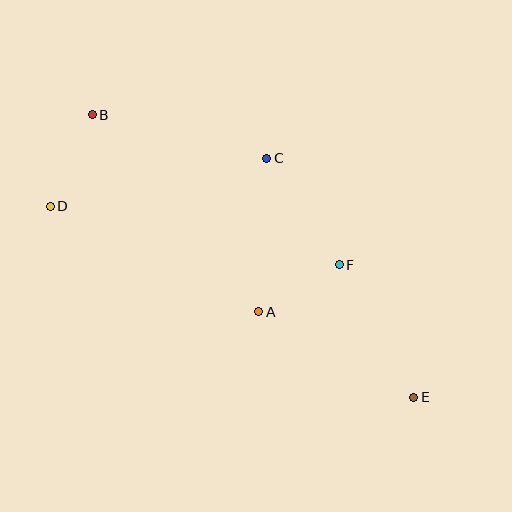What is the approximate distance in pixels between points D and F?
The distance between D and F is approximately 295 pixels.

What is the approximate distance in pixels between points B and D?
The distance between B and D is approximately 101 pixels.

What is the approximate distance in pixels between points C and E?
The distance between C and E is approximately 281 pixels.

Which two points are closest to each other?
Points A and F are closest to each other.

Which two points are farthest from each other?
Points B and E are farthest from each other.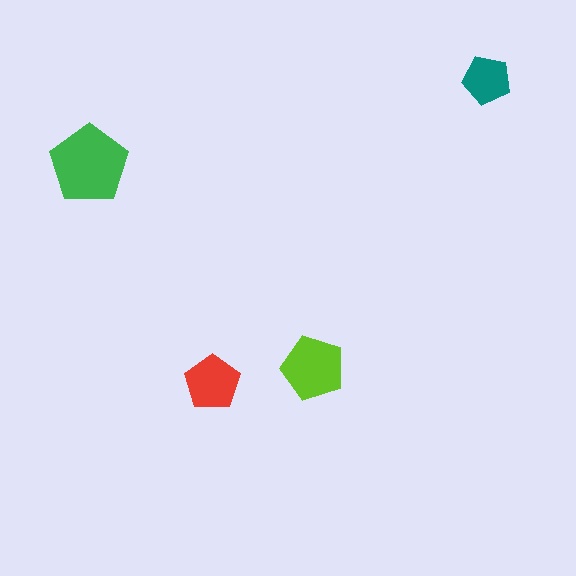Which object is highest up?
The teal pentagon is topmost.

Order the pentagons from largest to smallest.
the green one, the lime one, the red one, the teal one.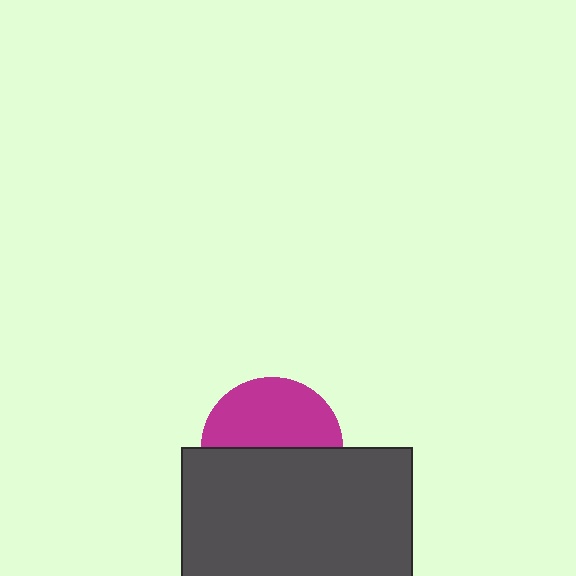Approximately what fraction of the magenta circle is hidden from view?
Roughly 50% of the magenta circle is hidden behind the dark gray rectangle.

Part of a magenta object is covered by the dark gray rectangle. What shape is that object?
It is a circle.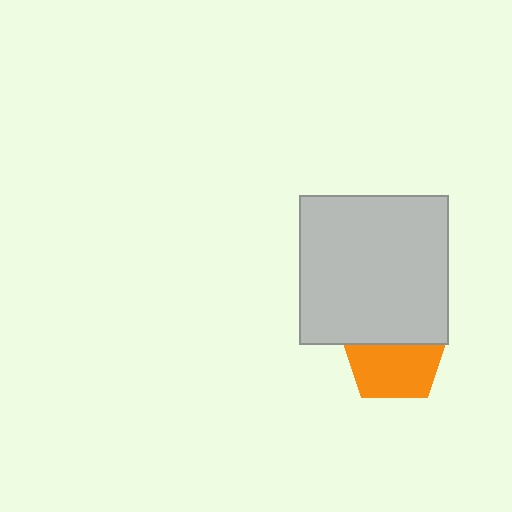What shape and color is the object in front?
The object in front is a light gray square.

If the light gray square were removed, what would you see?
You would see the complete orange pentagon.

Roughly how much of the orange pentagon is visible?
About half of it is visible (roughly 57%).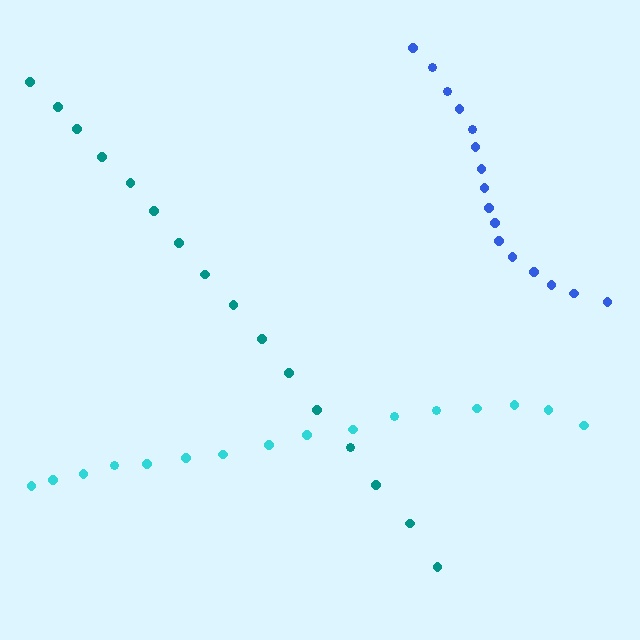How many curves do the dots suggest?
There are 3 distinct paths.